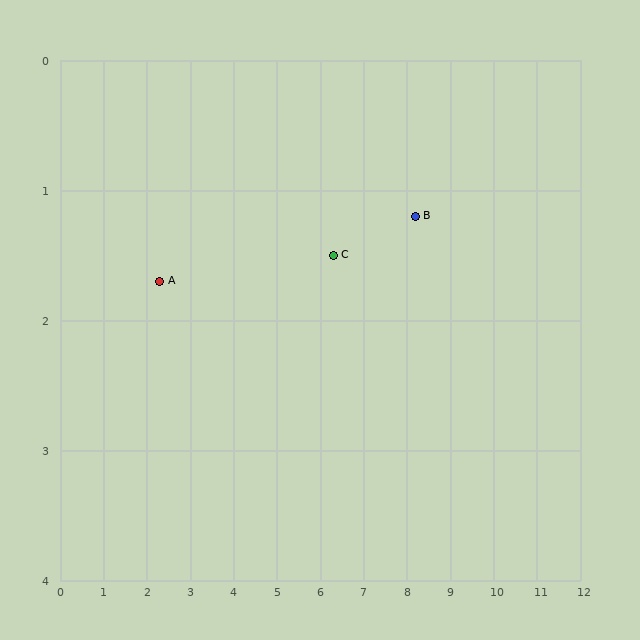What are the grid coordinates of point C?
Point C is at approximately (6.3, 1.5).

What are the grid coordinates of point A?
Point A is at approximately (2.3, 1.7).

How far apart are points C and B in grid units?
Points C and B are about 1.9 grid units apart.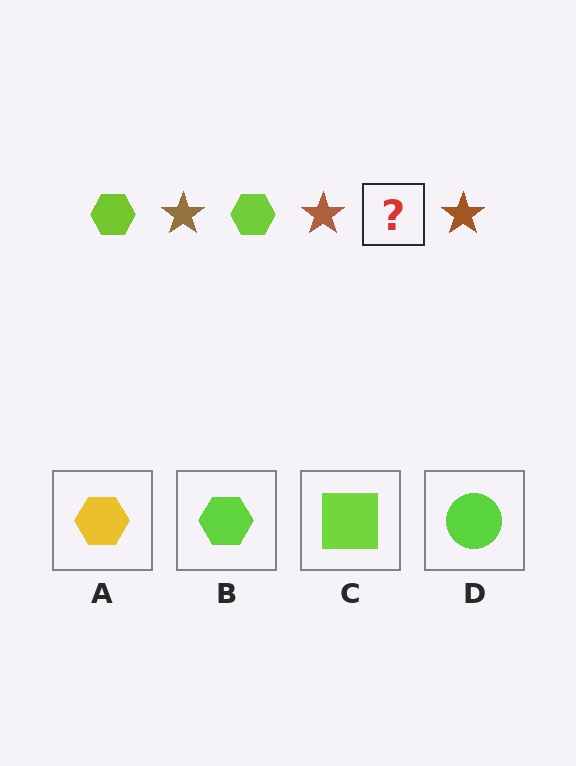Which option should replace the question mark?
Option B.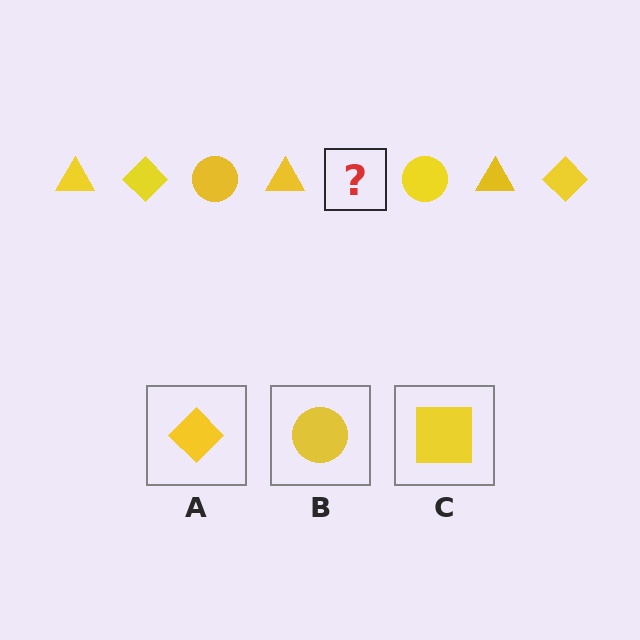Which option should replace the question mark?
Option A.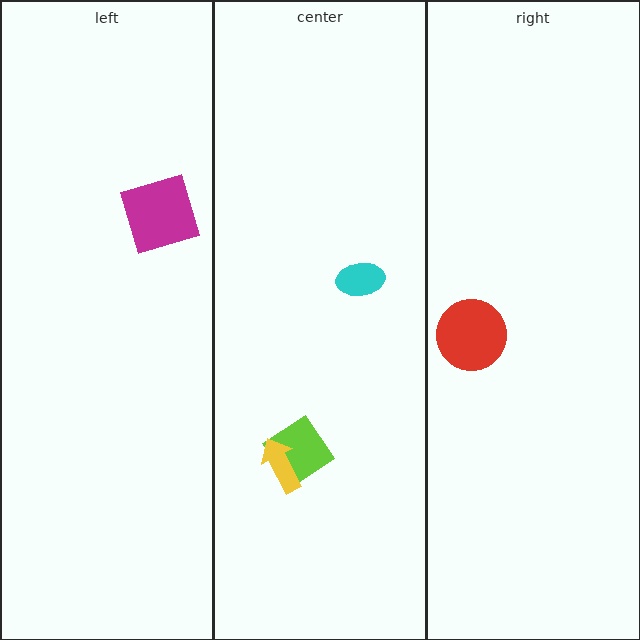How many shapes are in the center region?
3.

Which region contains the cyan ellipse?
The center region.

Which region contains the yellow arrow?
The center region.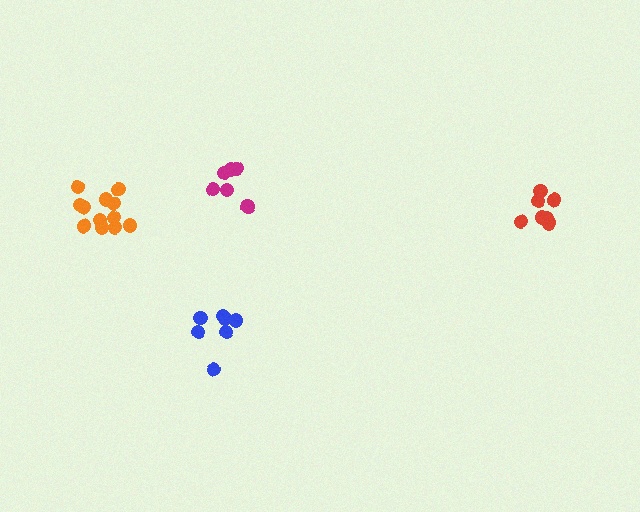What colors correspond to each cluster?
The clusters are colored: blue, red, magenta, orange.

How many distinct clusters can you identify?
There are 4 distinct clusters.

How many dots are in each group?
Group 1: 7 dots, Group 2: 8 dots, Group 3: 6 dots, Group 4: 12 dots (33 total).